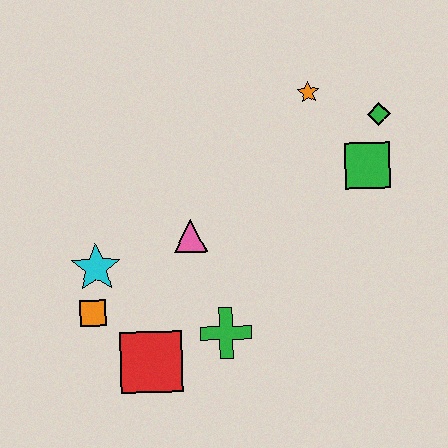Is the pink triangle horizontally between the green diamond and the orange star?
No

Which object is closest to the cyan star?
The orange square is closest to the cyan star.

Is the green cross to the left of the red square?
No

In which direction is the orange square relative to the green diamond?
The orange square is to the left of the green diamond.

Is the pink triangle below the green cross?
No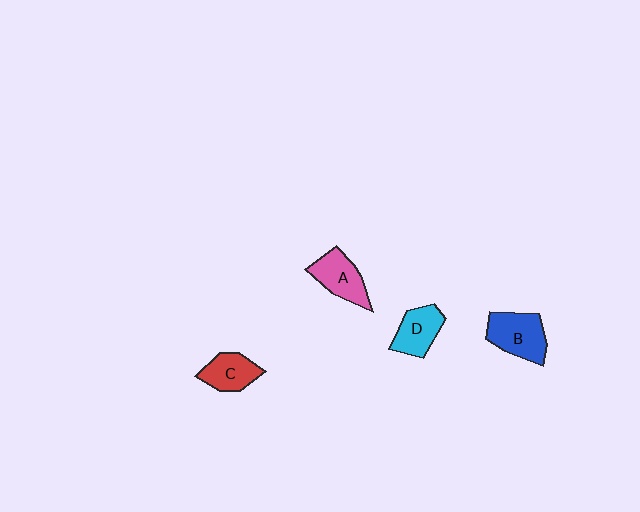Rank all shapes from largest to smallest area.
From largest to smallest: B (blue), A (pink), D (cyan), C (red).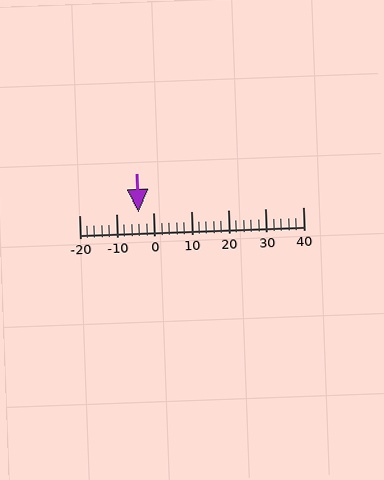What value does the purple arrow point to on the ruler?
The purple arrow points to approximately -4.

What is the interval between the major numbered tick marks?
The major tick marks are spaced 10 units apart.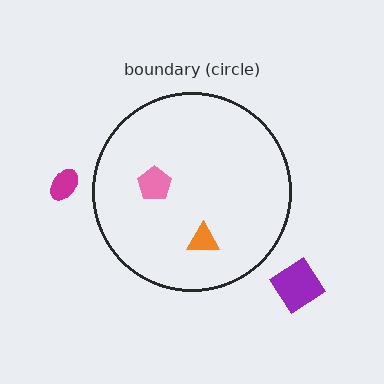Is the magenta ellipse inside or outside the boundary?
Outside.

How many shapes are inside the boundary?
2 inside, 2 outside.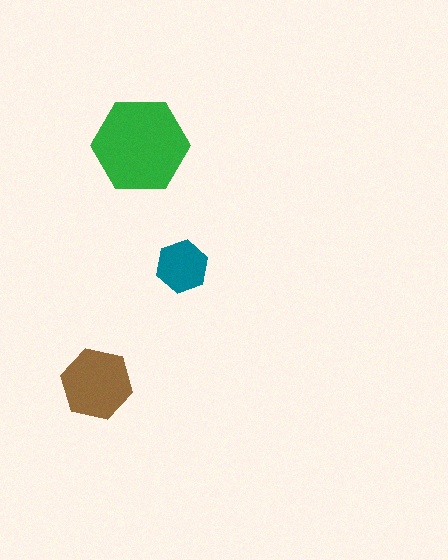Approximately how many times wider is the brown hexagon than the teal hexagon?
About 1.5 times wider.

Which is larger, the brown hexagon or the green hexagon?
The green one.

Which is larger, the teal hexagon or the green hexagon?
The green one.